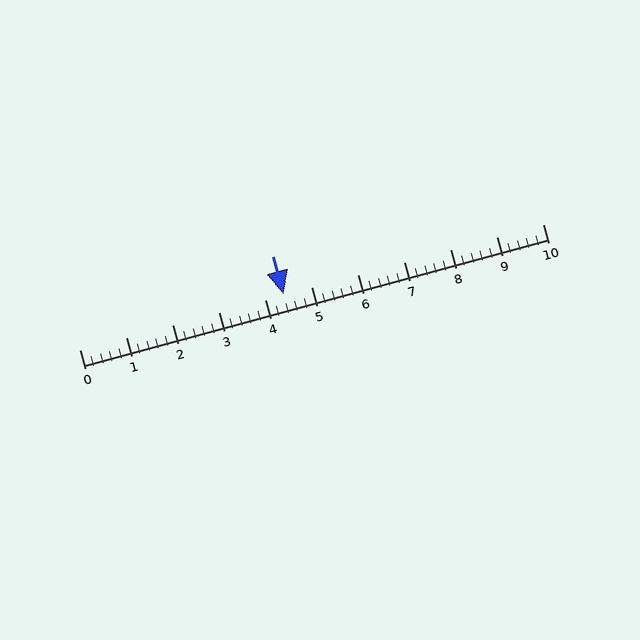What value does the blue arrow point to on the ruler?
The blue arrow points to approximately 4.4.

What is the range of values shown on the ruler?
The ruler shows values from 0 to 10.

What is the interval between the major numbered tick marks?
The major tick marks are spaced 1 units apart.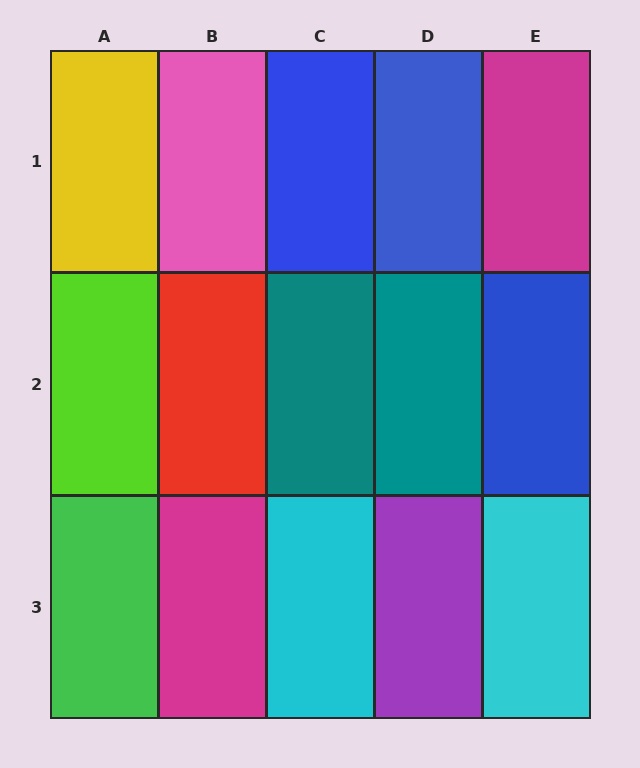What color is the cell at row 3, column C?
Cyan.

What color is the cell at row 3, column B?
Magenta.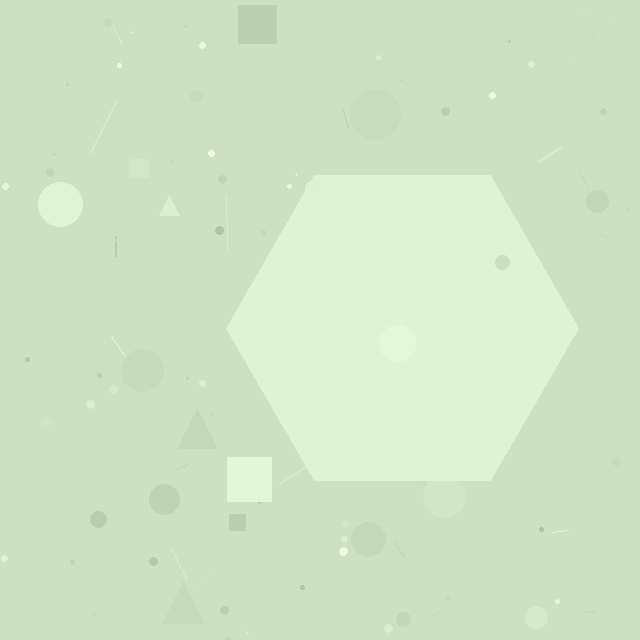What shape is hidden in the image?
A hexagon is hidden in the image.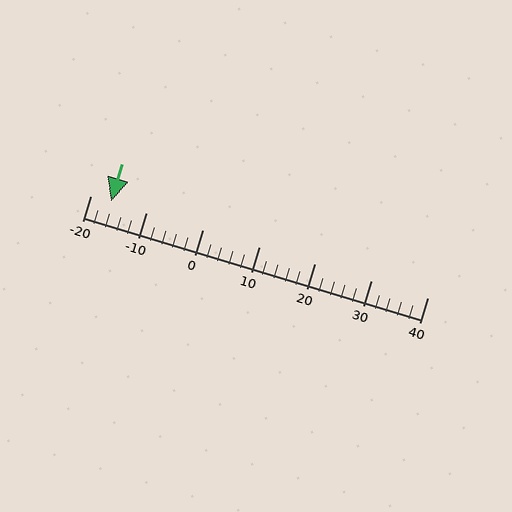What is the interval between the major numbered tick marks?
The major tick marks are spaced 10 units apart.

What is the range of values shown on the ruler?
The ruler shows values from -20 to 40.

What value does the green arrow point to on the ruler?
The green arrow points to approximately -16.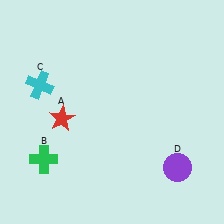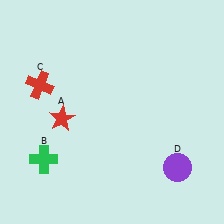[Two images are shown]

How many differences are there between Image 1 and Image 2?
There is 1 difference between the two images.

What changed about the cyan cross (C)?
In Image 1, C is cyan. In Image 2, it changed to red.